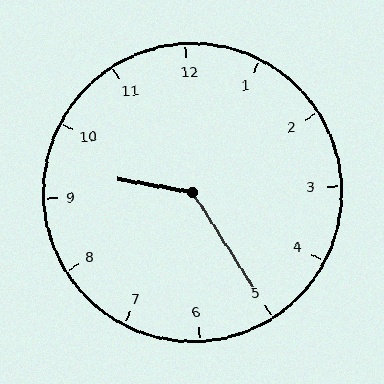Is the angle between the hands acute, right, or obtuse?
It is obtuse.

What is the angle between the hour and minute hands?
Approximately 132 degrees.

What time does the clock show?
9:25.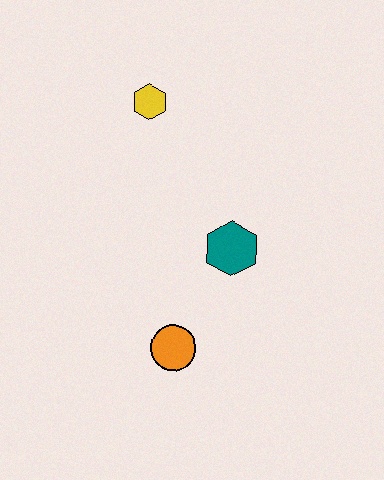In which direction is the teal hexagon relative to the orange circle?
The teal hexagon is above the orange circle.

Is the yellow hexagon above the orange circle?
Yes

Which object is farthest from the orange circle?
The yellow hexagon is farthest from the orange circle.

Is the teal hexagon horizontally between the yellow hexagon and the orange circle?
No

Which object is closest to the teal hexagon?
The orange circle is closest to the teal hexagon.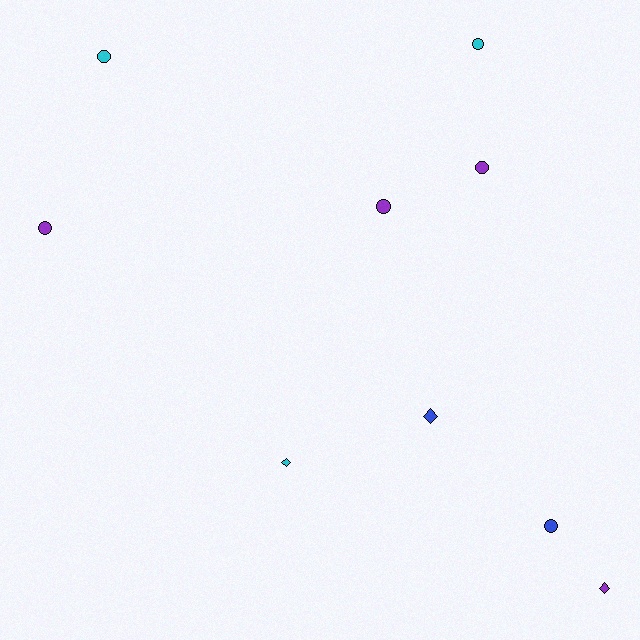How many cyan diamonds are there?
There is 1 cyan diamond.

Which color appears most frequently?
Purple, with 4 objects.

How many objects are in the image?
There are 9 objects.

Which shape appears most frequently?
Circle, with 6 objects.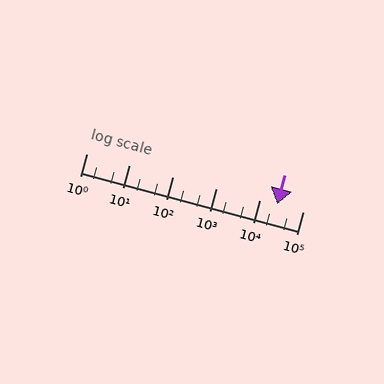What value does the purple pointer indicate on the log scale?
The pointer indicates approximately 26000.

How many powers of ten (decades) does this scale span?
The scale spans 5 decades, from 1 to 100000.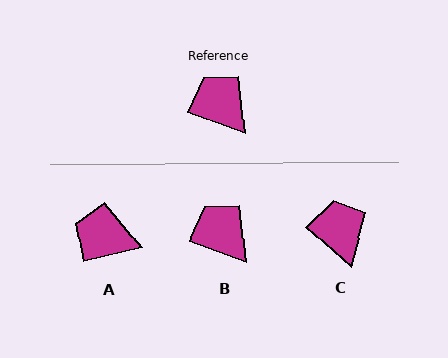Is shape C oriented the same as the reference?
No, it is off by about 22 degrees.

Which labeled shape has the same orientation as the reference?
B.